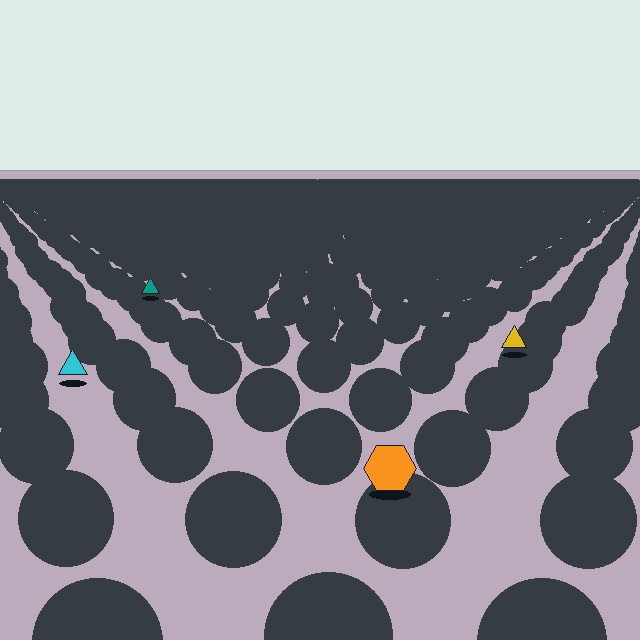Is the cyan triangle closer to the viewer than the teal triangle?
Yes. The cyan triangle is closer — you can tell from the texture gradient: the ground texture is coarser near it.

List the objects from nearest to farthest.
From nearest to farthest: the orange hexagon, the cyan triangle, the yellow triangle, the teal triangle.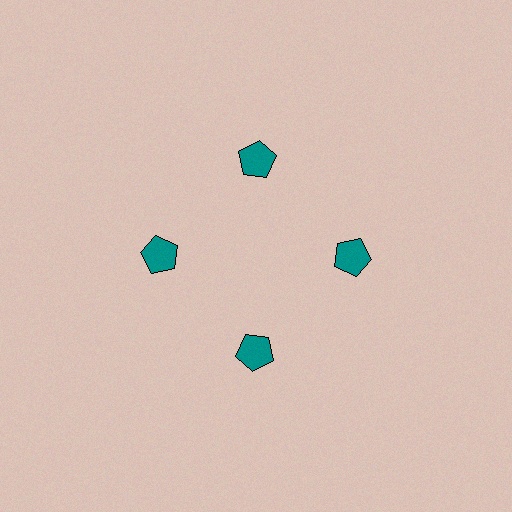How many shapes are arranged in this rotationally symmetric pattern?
There are 4 shapes, arranged in 4 groups of 1.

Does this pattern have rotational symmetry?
Yes, this pattern has 4-fold rotational symmetry. It looks the same after rotating 90 degrees around the center.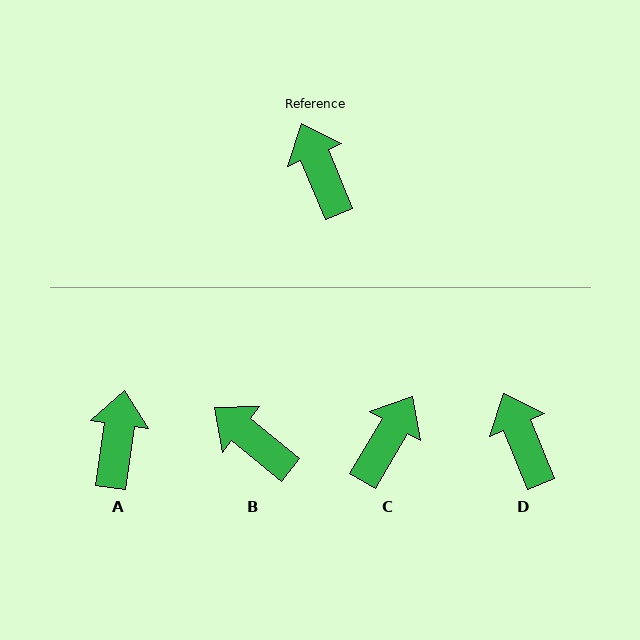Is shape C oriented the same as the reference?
No, it is off by about 53 degrees.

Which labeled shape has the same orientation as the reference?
D.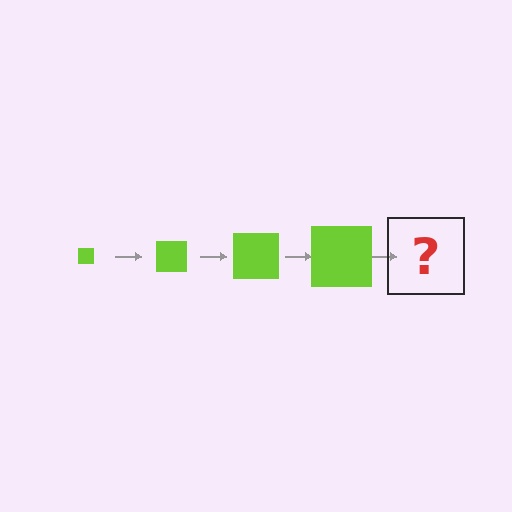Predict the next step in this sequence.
The next step is a lime square, larger than the previous one.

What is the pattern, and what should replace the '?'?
The pattern is that the square gets progressively larger each step. The '?' should be a lime square, larger than the previous one.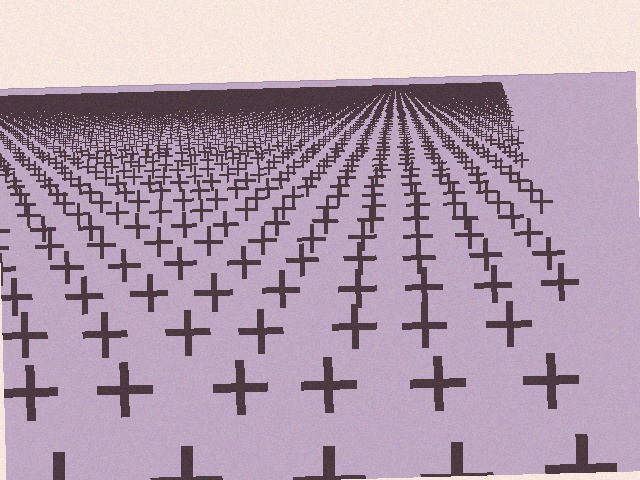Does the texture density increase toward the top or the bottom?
Density increases toward the top.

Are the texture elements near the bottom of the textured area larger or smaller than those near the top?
Larger. Near the bottom, elements are closer to the viewer and appear at a bigger on-screen size.